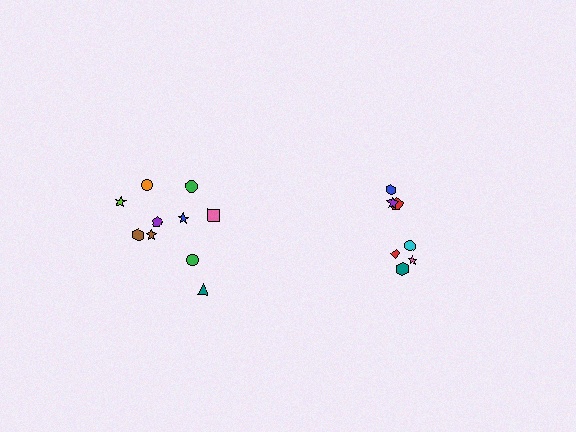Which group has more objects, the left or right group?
The left group.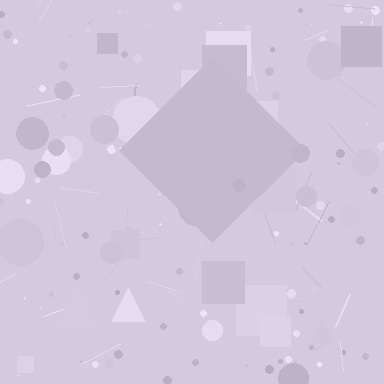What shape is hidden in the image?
A diamond is hidden in the image.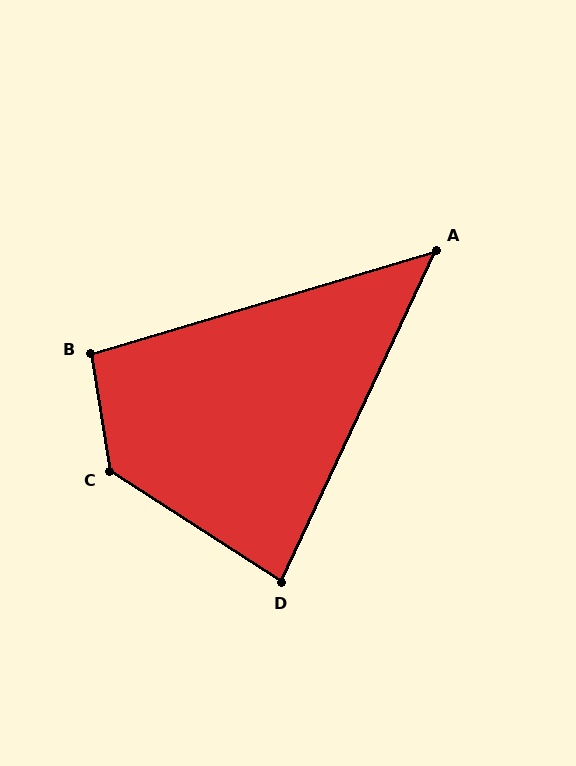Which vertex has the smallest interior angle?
A, at approximately 48 degrees.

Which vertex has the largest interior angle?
C, at approximately 132 degrees.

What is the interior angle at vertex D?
Approximately 82 degrees (acute).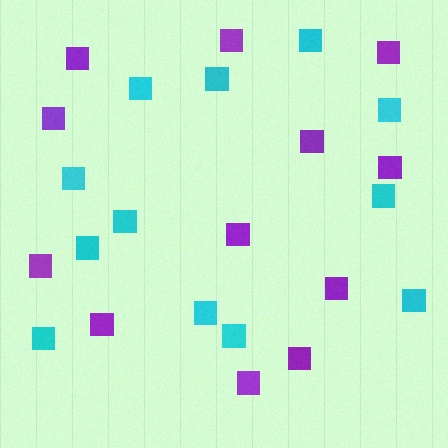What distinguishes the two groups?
There are 2 groups: one group of purple squares (12) and one group of cyan squares (12).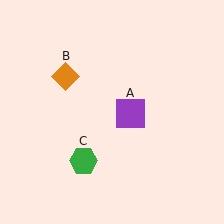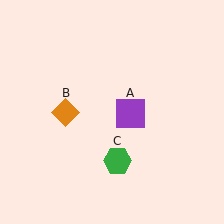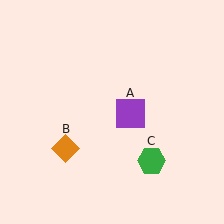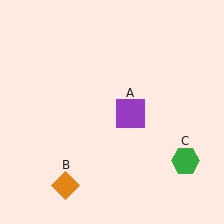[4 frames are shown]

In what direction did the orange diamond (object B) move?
The orange diamond (object B) moved down.